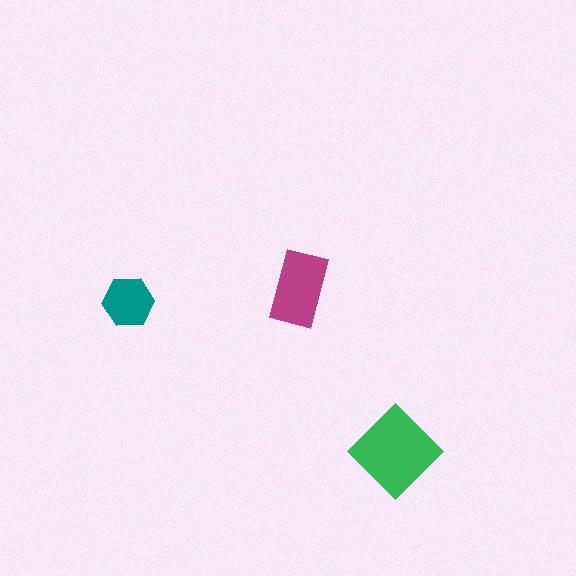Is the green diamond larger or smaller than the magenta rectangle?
Larger.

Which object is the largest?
The green diamond.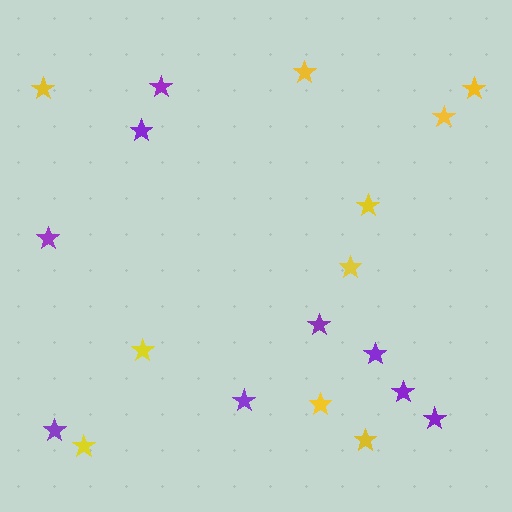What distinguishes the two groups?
There are 2 groups: one group of yellow stars (10) and one group of purple stars (9).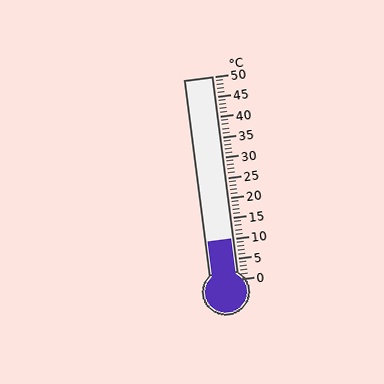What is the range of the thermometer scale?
The thermometer scale ranges from 0°C to 50°C.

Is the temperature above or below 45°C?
The temperature is below 45°C.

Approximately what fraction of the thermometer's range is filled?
The thermometer is filled to approximately 20% of its range.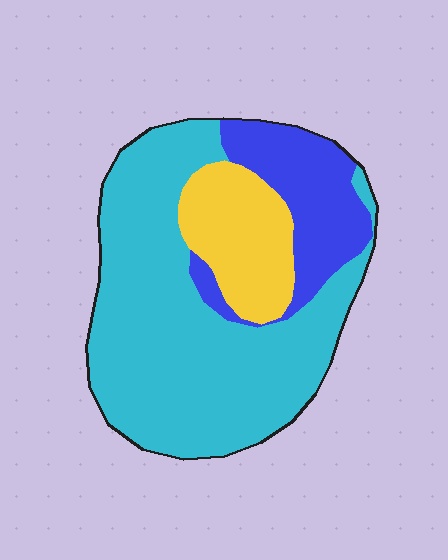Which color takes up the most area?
Cyan, at roughly 65%.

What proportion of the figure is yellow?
Yellow takes up less than a quarter of the figure.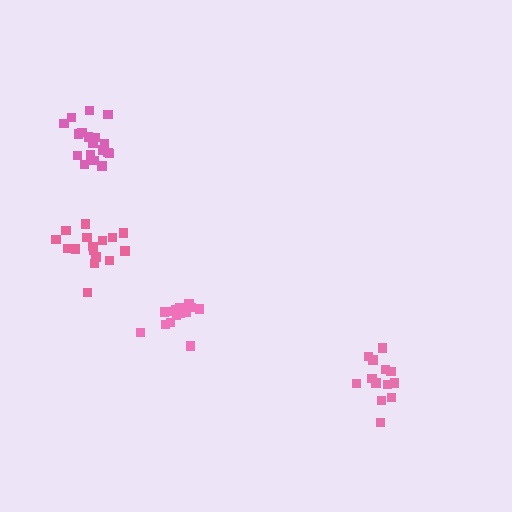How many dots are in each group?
Group 1: 14 dots, Group 2: 13 dots, Group 3: 16 dots, Group 4: 18 dots (61 total).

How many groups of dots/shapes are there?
There are 4 groups.